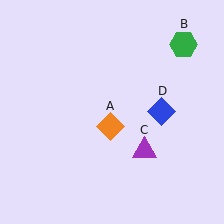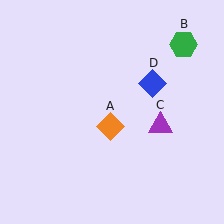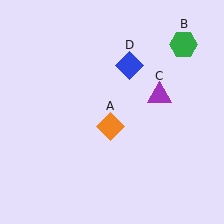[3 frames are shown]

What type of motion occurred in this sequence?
The purple triangle (object C), blue diamond (object D) rotated counterclockwise around the center of the scene.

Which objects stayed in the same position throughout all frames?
Orange diamond (object A) and green hexagon (object B) remained stationary.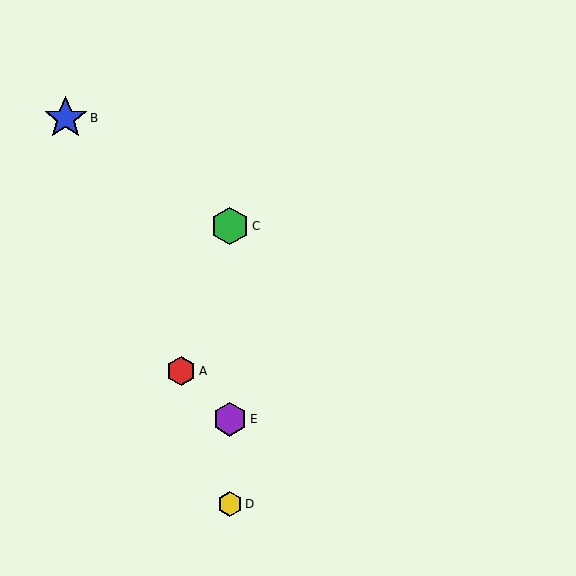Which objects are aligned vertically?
Objects C, D, E are aligned vertically.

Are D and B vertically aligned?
No, D is at x≈230 and B is at x≈66.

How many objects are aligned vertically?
3 objects (C, D, E) are aligned vertically.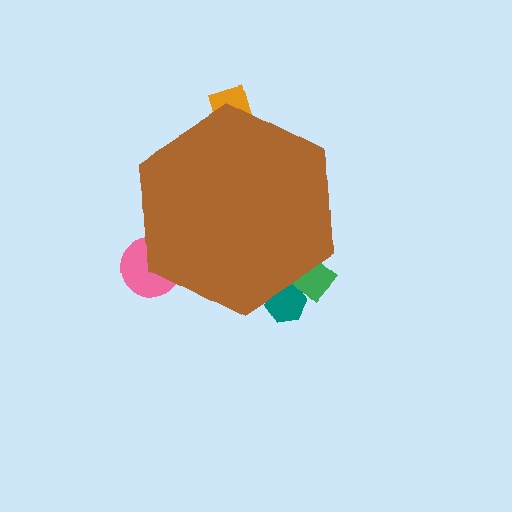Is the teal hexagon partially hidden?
Yes, the teal hexagon is partially hidden behind the brown hexagon.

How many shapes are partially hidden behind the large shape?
4 shapes are partially hidden.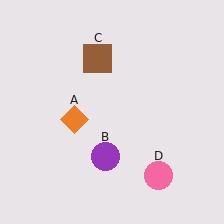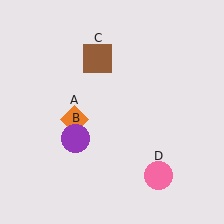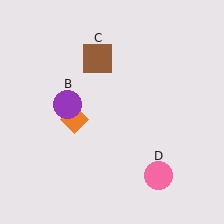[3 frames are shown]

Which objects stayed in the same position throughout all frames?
Orange diamond (object A) and brown square (object C) and pink circle (object D) remained stationary.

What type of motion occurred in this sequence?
The purple circle (object B) rotated clockwise around the center of the scene.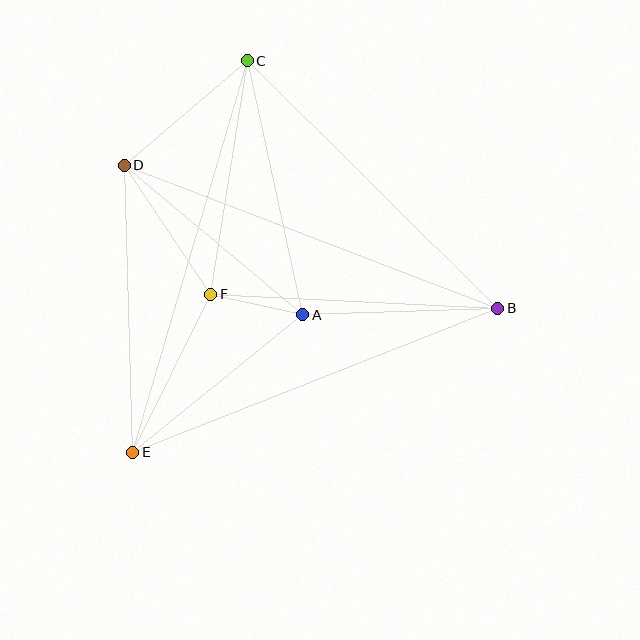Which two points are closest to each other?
Points A and F are closest to each other.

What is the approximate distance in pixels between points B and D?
The distance between B and D is approximately 400 pixels.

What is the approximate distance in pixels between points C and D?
The distance between C and D is approximately 161 pixels.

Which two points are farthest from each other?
Points C and E are farthest from each other.